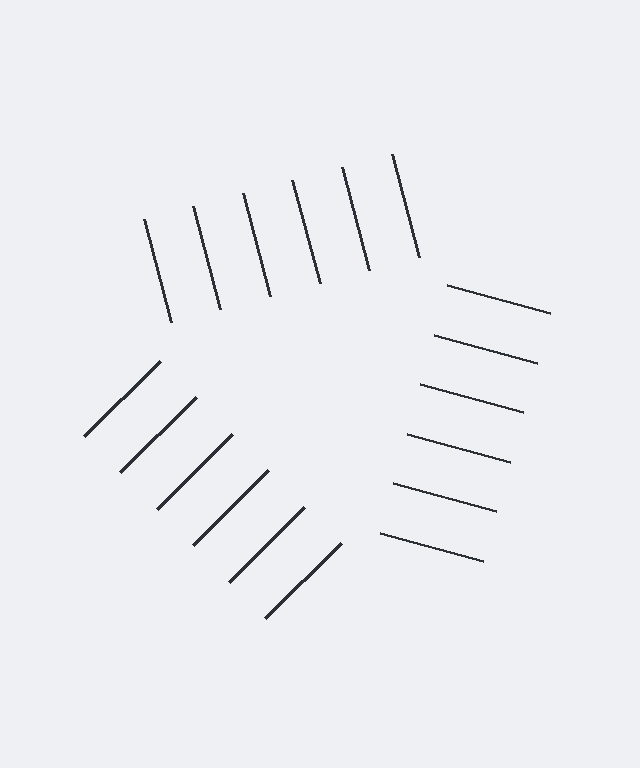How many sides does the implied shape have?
3 sides — the line-ends trace a triangle.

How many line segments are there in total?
18 — 6 along each of the 3 edges.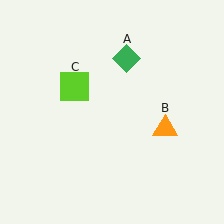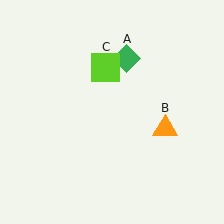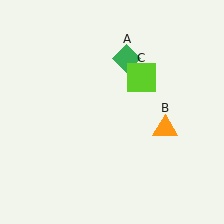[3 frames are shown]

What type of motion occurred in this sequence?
The lime square (object C) rotated clockwise around the center of the scene.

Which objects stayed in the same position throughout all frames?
Green diamond (object A) and orange triangle (object B) remained stationary.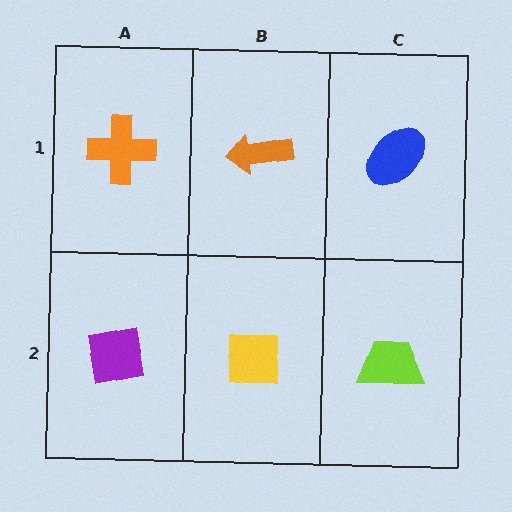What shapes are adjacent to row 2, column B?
An orange arrow (row 1, column B), a purple square (row 2, column A), a lime trapezoid (row 2, column C).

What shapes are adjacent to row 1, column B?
A yellow square (row 2, column B), an orange cross (row 1, column A), a blue ellipse (row 1, column C).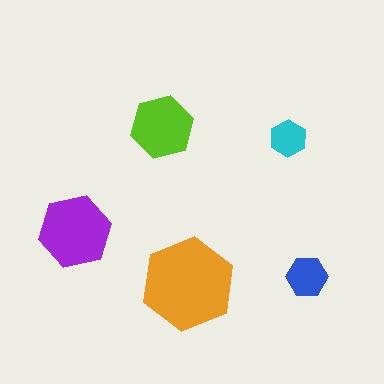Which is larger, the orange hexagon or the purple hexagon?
The orange one.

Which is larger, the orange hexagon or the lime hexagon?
The orange one.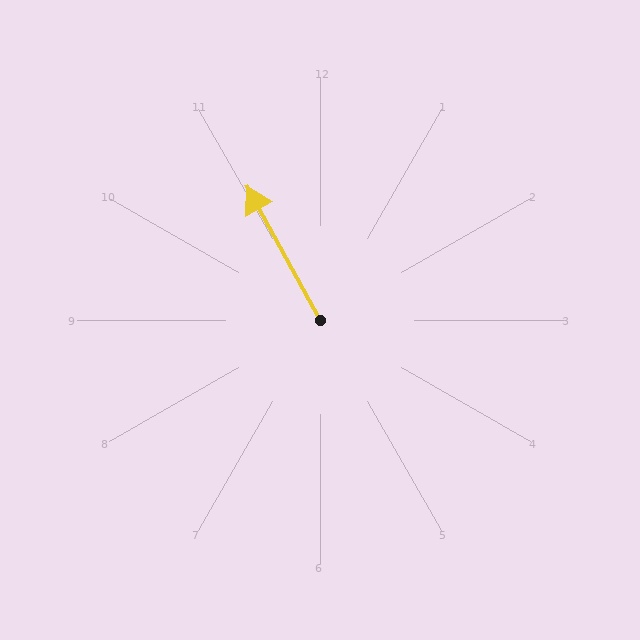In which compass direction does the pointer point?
Northwest.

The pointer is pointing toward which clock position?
Roughly 11 o'clock.